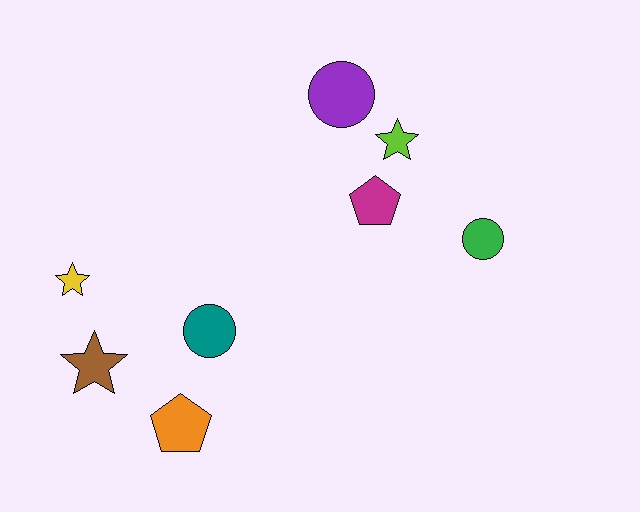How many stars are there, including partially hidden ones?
There are 3 stars.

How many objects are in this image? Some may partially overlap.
There are 8 objects.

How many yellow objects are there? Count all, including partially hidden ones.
There is 1 yellow object.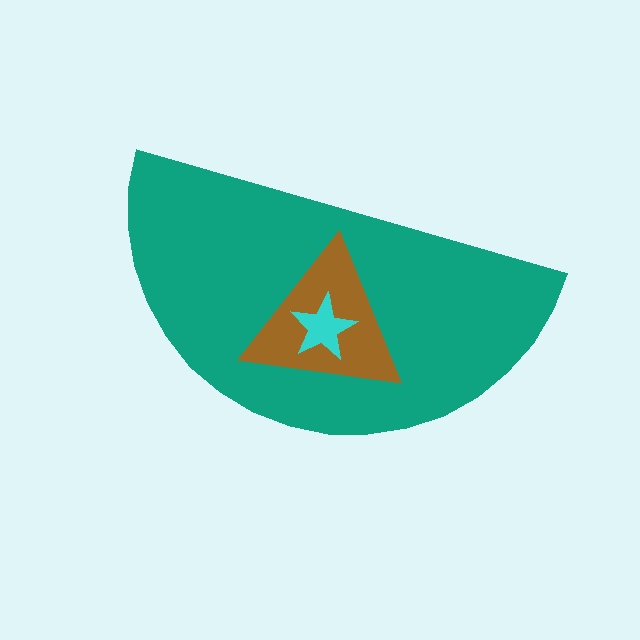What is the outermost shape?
The teal semicircle.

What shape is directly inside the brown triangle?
The cyan star.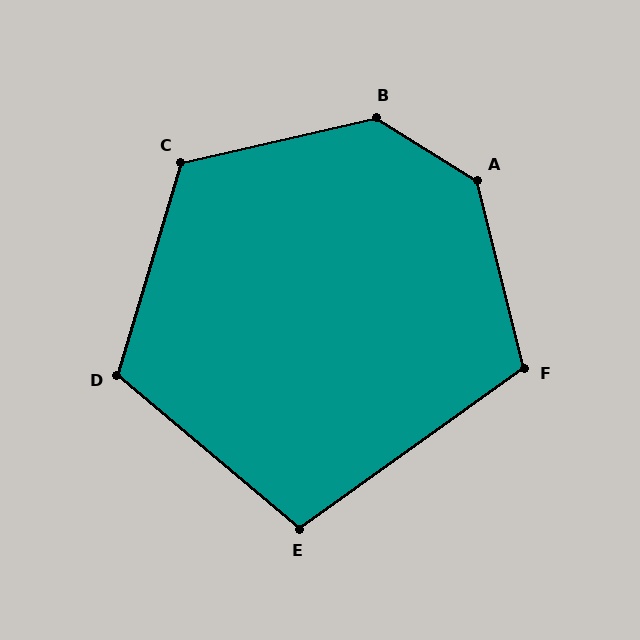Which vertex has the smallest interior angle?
E, at approximately 104 degrees.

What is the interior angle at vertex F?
Approximately 111 degrees (obtuse).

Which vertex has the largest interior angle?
A, at approximately 136 degrees.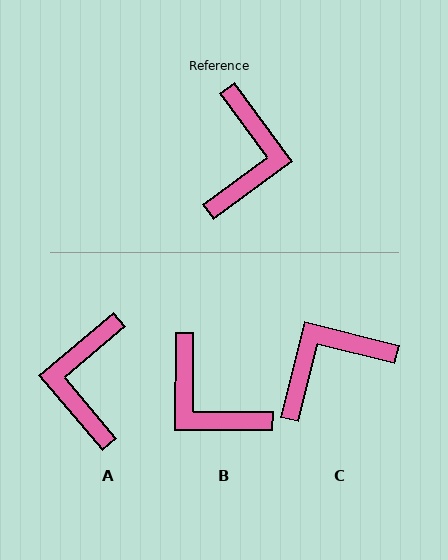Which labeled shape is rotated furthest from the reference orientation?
A, about 176 degrees away.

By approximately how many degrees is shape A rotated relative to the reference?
Approximately 176 degrees clockwise.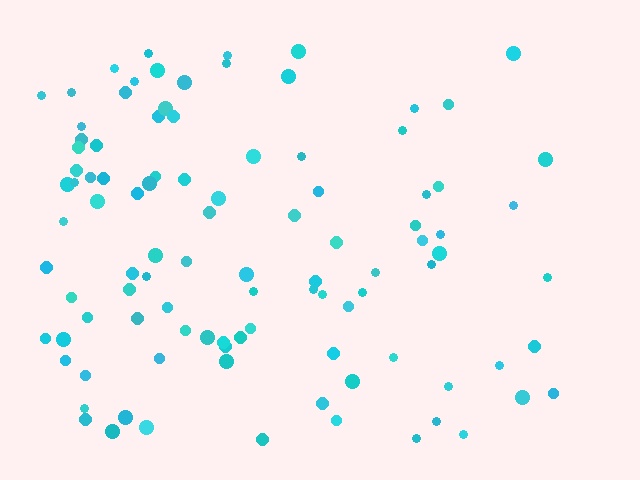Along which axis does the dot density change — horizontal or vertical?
Horizontal.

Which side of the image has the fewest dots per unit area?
The right.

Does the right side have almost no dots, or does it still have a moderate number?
Still a moderate number, just noticeably fewer than the left.